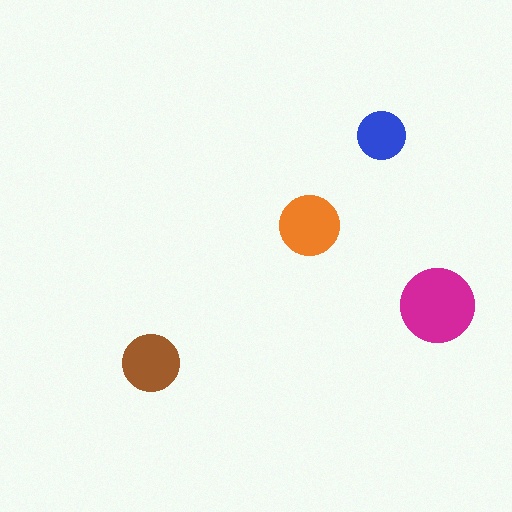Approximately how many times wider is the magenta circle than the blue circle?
About 1.5 times wider.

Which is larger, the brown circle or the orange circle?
The orange one.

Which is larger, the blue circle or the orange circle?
The orange one.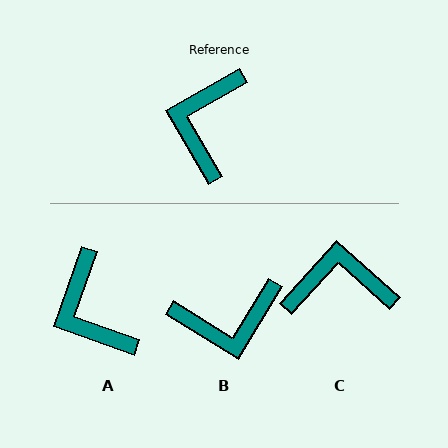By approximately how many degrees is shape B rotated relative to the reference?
Approximately 119 degrees counter-clockwise.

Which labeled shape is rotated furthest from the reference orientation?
B, about 119 degrees away.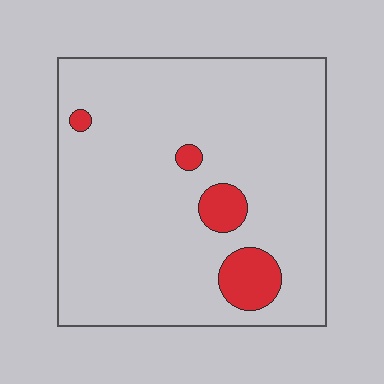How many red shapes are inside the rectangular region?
4.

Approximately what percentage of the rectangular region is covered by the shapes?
Approximately 10%.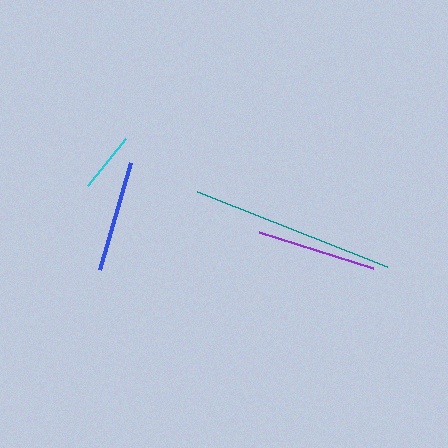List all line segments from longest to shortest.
From longest to shortest: teal, purple, blue, cyan.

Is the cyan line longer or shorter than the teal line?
The teal line is longer than the cyan line.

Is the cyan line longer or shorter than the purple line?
The purple line is longer than the cyan line.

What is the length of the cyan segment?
The cyan segment is approximately 60 pixels long.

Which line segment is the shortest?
The cyan line is the shortest at approximately 60 pixels.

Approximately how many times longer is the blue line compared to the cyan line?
The blue line is approximately 1.9 times the length of the cyan line.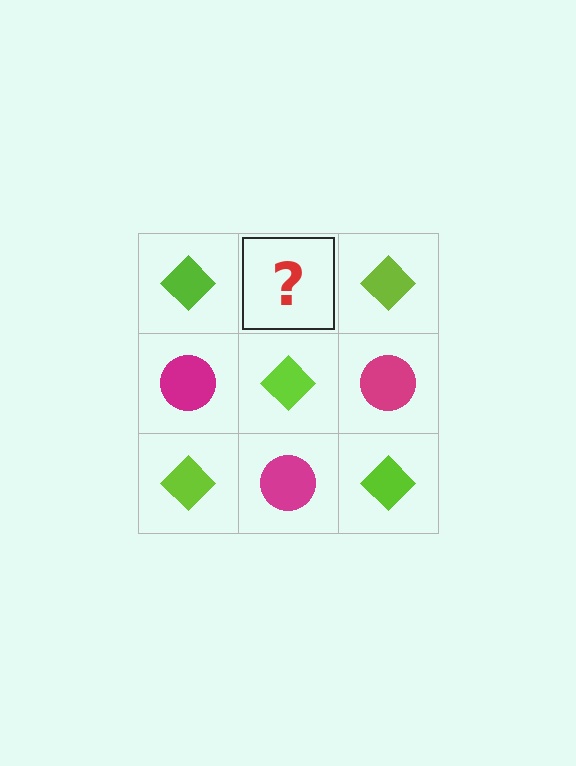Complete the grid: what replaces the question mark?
The question mark should be replaced with a magenta circle.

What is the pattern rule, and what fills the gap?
The rule is that it alternates lime diamond and magenta circle in a checkerboard pattern. The gap should be filled with a magenta circle.